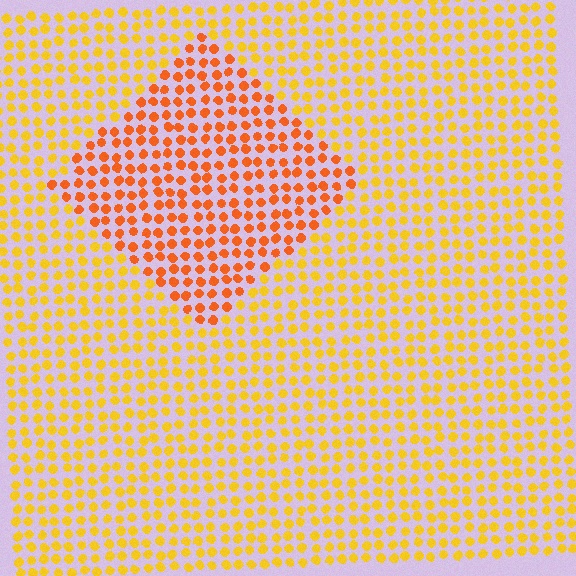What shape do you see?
I see a diamond.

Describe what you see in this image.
The image is filled with small yellow elements in a uniform arrangement. A diamond-shaped region is visible where the elements are tinted to a slightly different hue, forming a subtle color boundary.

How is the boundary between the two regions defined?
The boundary is defined purely by a slight shift in hue (about 29 degrees). Spacing, size, and orientation are identical on both sides.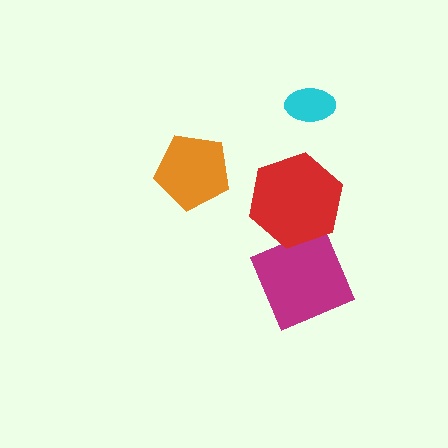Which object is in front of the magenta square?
The red hexagon is in front of the magenta square.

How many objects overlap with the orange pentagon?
0 objects overlap with the orange pentagon.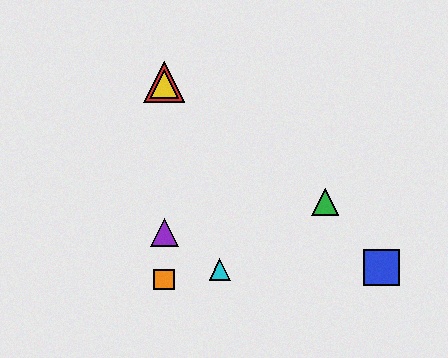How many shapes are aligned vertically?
4 shapes (the red triangle, the yellow triangle, the purple triangle, the orange square) are aligned vertically.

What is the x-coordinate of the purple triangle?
The purple triangle is at x≈164.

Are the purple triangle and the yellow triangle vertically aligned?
Yes, both are at x≈164.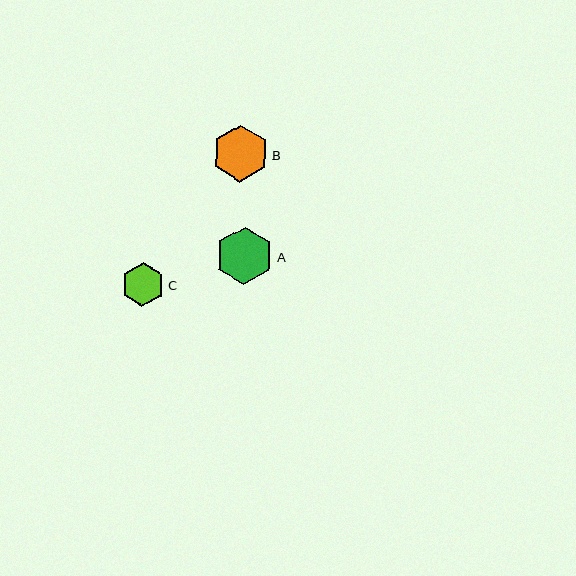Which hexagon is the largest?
Hexagon A is the largest with a size of approximately 57 pixels.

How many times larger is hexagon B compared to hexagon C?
Hexagon B is approximately 1.3 times the size of hexagon C.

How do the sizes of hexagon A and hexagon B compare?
Hexagon A and hexagon B are approximately the same size.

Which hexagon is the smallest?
Hexagon C is the smallest with a size of approximately 43 pixels.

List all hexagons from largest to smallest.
From largest to smallest: A, B, C.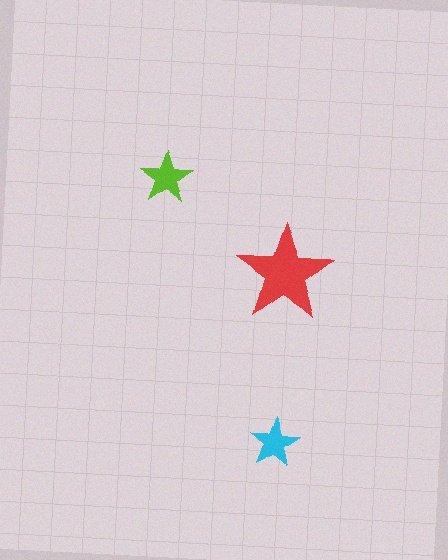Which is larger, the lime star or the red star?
The red one.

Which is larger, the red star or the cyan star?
The red one.